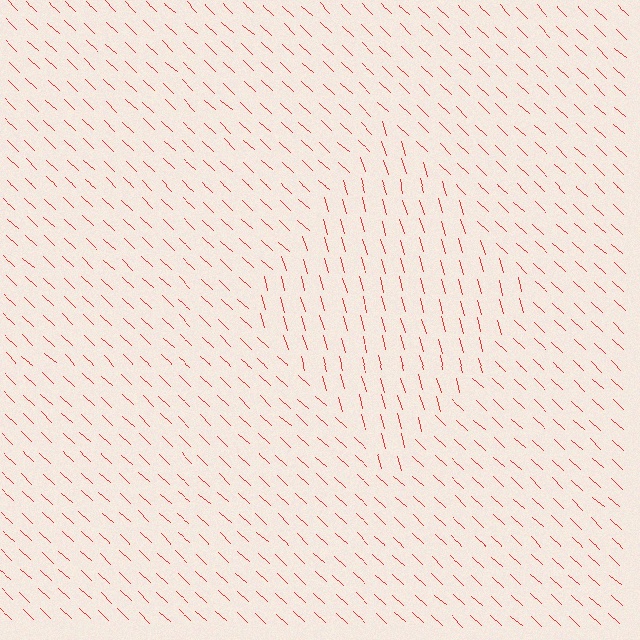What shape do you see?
I see a diamond.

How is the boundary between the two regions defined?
The boundary is defined purely by a change in line orientation (approximately 31 degrees difference). All lines are the same color and thickness.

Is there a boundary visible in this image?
Yes, there is a texture boundary formed by a change in line orientation.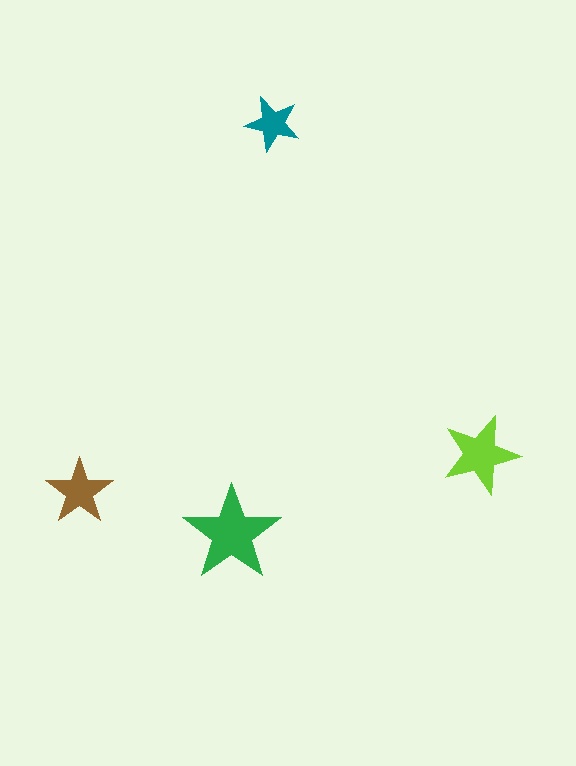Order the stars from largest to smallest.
the green one, the lime one, the brown one, the teal one.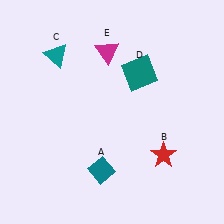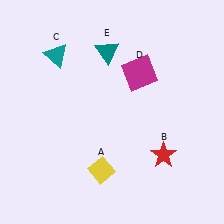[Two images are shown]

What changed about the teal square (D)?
In Image 1, D is teal. In Image 2, it changed to magenta.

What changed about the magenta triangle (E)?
In Image 1, E is magenta. In Image 2, it changed to teal.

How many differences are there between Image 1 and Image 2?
There are 3 differences between the two images.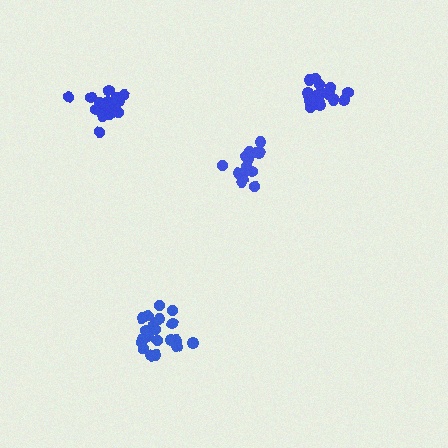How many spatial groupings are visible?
There are 4 spatial groupings.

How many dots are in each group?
Group 1: 15 dots, Group 2: 17 dots, Group 3: 20 dots, Group 4: 17 dots (69 total).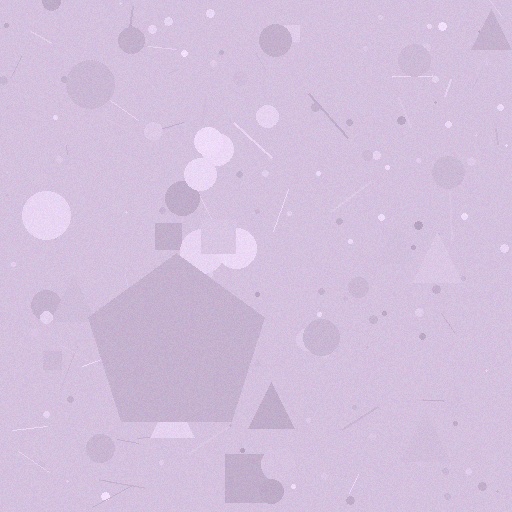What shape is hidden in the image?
A pentagon is hidden in the image.